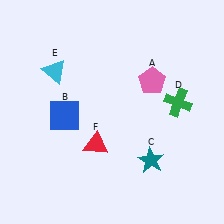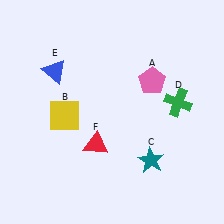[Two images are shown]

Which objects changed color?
B changed from blue to yellow. E changed from cyan to blue.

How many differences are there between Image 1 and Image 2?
There are 2 differences between the two images.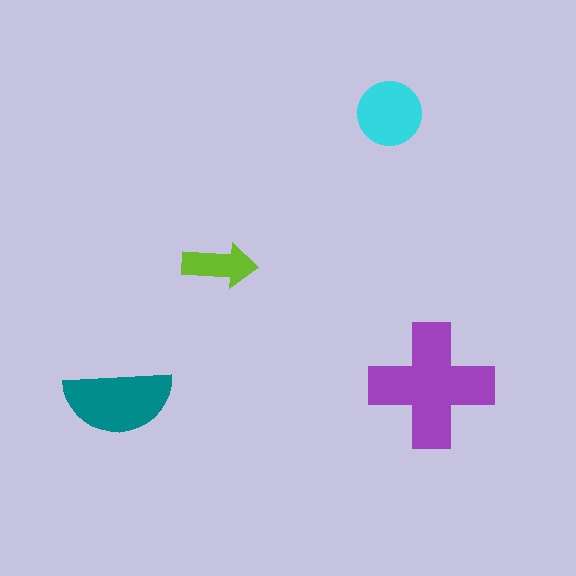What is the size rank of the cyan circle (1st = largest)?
3rd.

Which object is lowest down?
The teal semicircle is bottommost.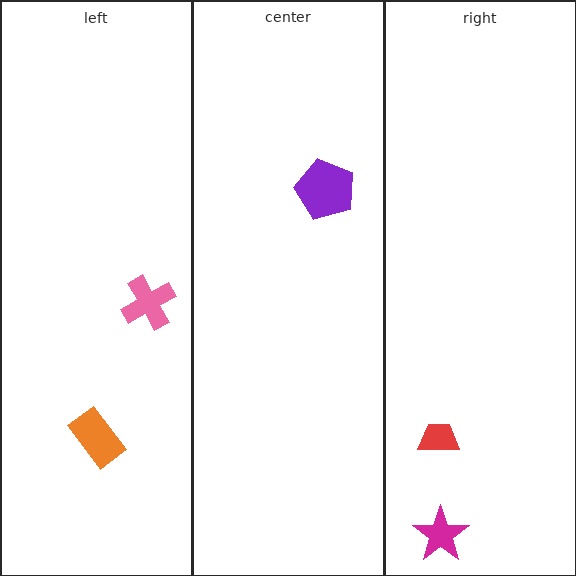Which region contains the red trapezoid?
The right region.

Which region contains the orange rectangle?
The left region.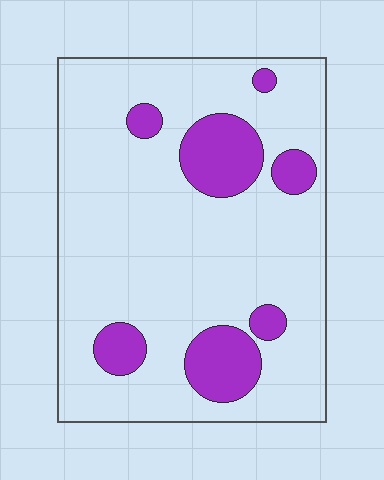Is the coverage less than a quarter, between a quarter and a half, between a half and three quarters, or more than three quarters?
Less than a quarter.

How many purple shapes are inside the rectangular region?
7.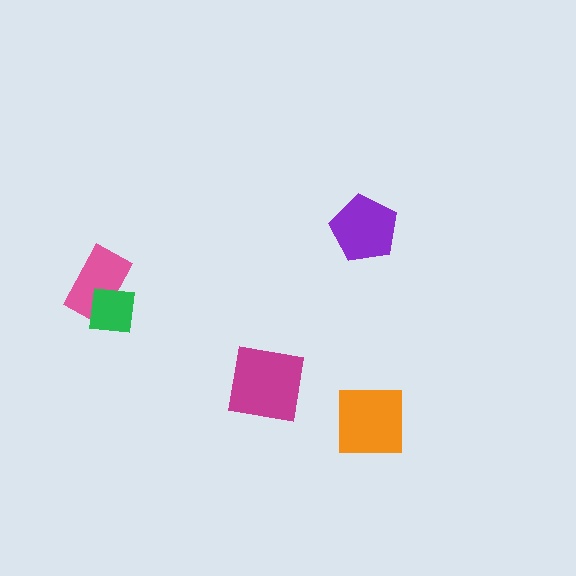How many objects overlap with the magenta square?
0 objects overlap with the magenta square.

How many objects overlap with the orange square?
0 objects overlap with the orange square.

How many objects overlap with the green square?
1 object overlaps with the green square.